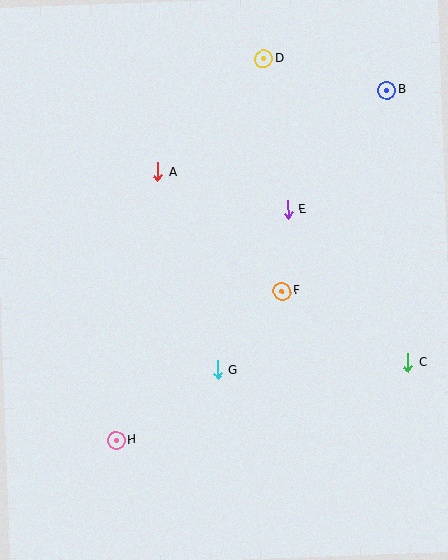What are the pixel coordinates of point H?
Point H is at (116, 440).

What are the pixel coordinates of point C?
Point C is at (408, 362).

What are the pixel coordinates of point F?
Point F is at (282, 291).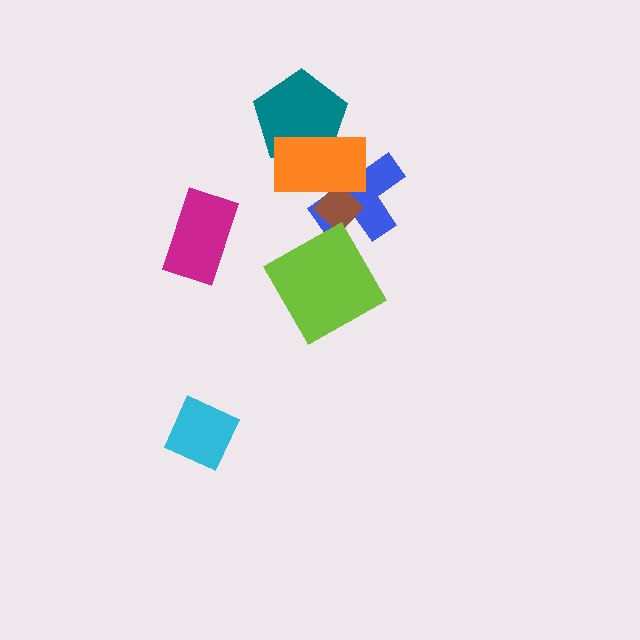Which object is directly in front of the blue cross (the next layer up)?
The brown diamond is directly in front of the blue cross.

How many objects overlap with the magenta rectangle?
0 objects overlap with the magenta rectangle.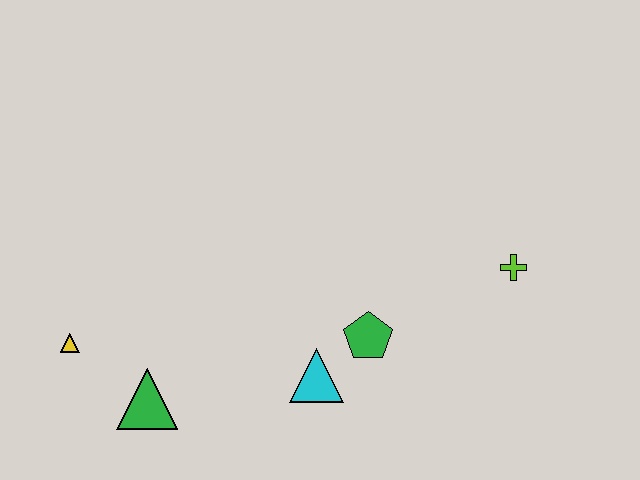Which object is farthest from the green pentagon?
The yellow triangle is farthest from the green pentagon.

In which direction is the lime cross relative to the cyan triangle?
The lime cross is to the right of the cyan triangle.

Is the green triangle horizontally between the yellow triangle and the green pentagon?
Yes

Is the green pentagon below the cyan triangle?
No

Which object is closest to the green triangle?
The yellow triangle is closest to the green triangle.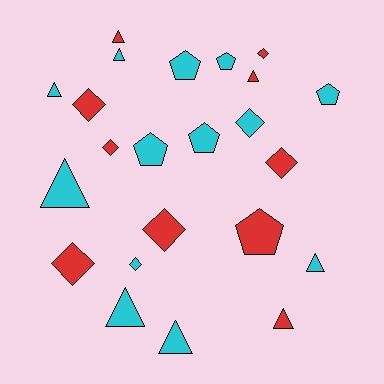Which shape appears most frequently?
Triangle, with 9 objects.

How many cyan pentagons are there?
There are 5 cyan pentagons.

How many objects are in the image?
There are 23 objects.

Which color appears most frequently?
Cyan, with 13 objects.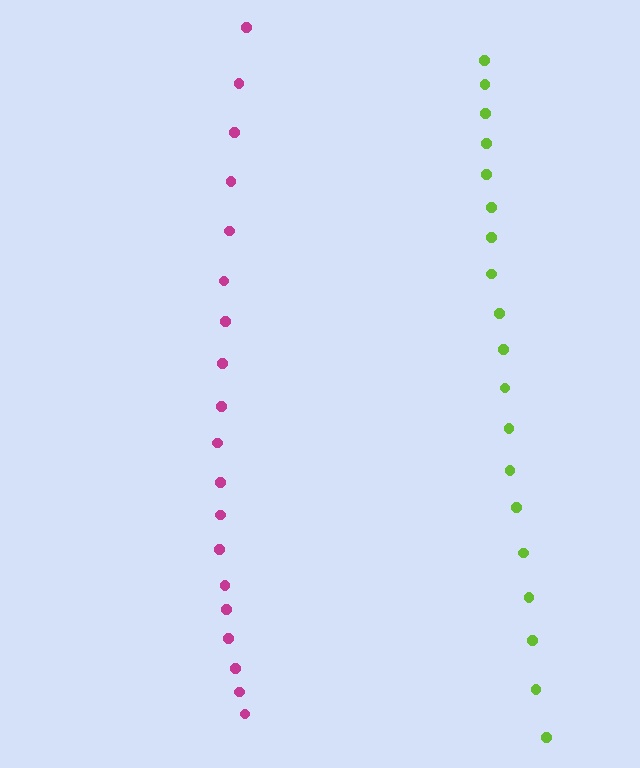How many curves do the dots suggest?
There are 2 distinct paths.